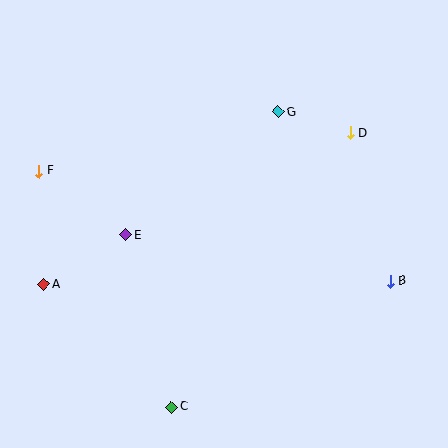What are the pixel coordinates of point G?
Point G is at (278, 112).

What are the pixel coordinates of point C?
Point C is at (172, 407).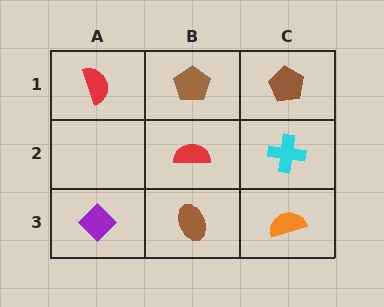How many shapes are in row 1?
3 shapes.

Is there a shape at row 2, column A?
No, that cell is empty.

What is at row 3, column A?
A purple diamond.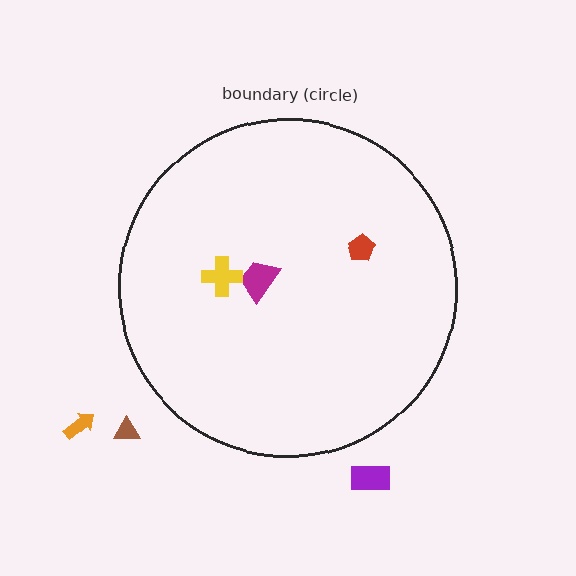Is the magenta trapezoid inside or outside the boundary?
Inside.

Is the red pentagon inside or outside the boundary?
Inside.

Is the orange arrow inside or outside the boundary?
Outside.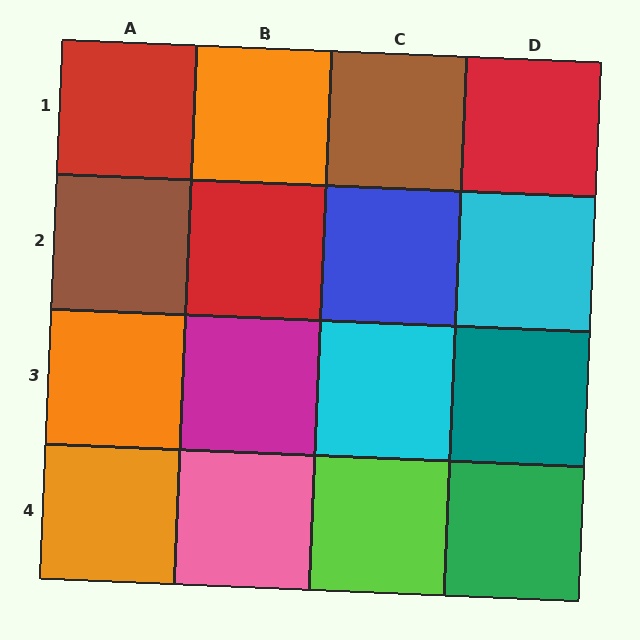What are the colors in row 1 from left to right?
Red, orange, brown, red.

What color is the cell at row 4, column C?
Lime.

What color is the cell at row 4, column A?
Orange.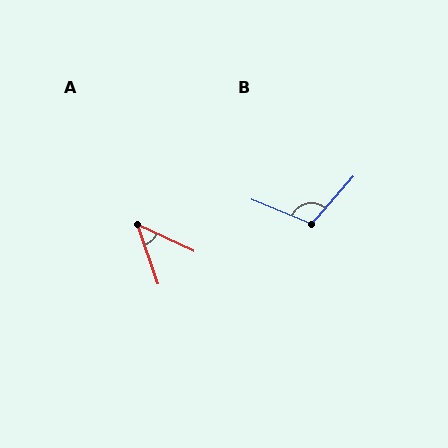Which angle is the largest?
B, at approximately 109 degrees.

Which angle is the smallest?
A, at approximately 45 degrees.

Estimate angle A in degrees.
Approximately 45 degrees.